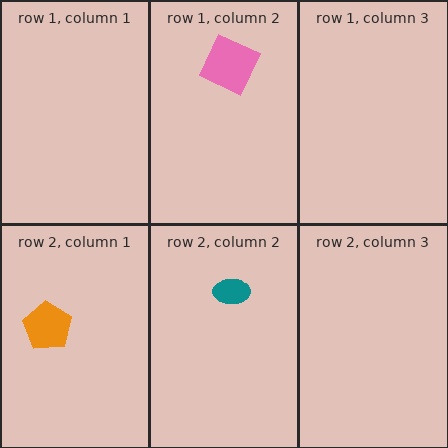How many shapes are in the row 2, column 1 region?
1.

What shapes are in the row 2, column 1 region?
The orange pentagon.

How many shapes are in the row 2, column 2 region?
1.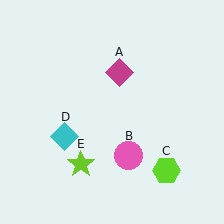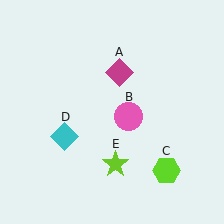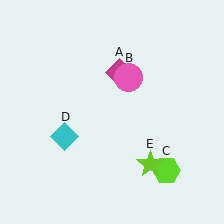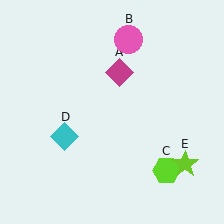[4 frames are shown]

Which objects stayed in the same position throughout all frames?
Magenta diamond (object A) and lime hexagon (object C) and cyan diamond (object D) remained stationary.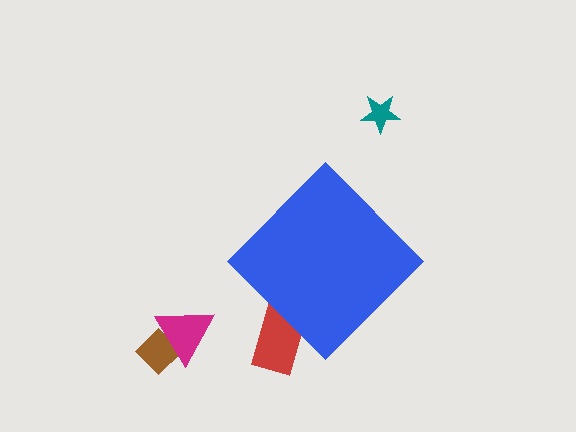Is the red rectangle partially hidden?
Yes, the red rectangle is partially hidden behind the blue diamond.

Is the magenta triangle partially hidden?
No, the magenta triangle is fully visible.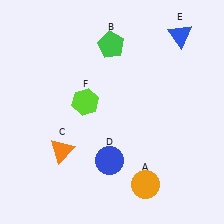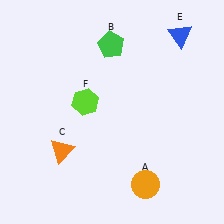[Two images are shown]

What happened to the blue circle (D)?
The blue circle (D) was removed in Image 2. It was in the bottom-left area of Image 1.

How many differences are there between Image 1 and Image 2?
There is 1 difference between the two images.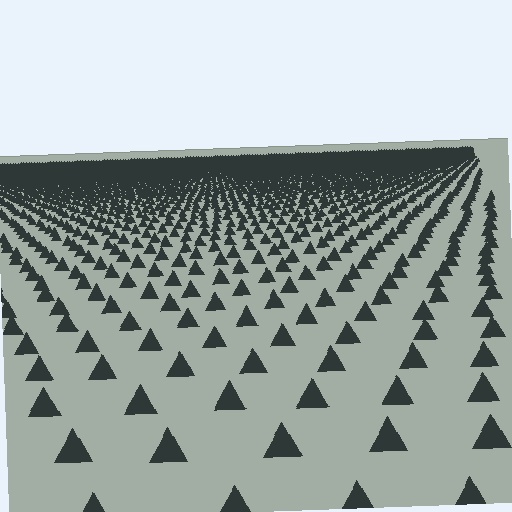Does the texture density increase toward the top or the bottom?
Density increases toward the top.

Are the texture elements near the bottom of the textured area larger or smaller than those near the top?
Larger. Near the bottom, elements are closer to the viewer and appear at a bigger on-screen size.